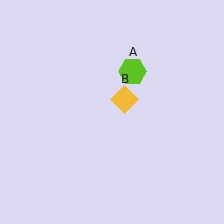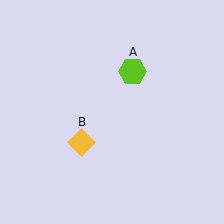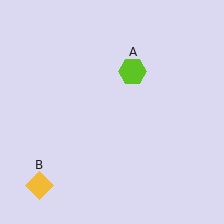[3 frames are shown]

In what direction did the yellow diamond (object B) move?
The yellow diamond (object B) moved down and to the left.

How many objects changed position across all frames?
1 object changed position: yellow diamond (object B).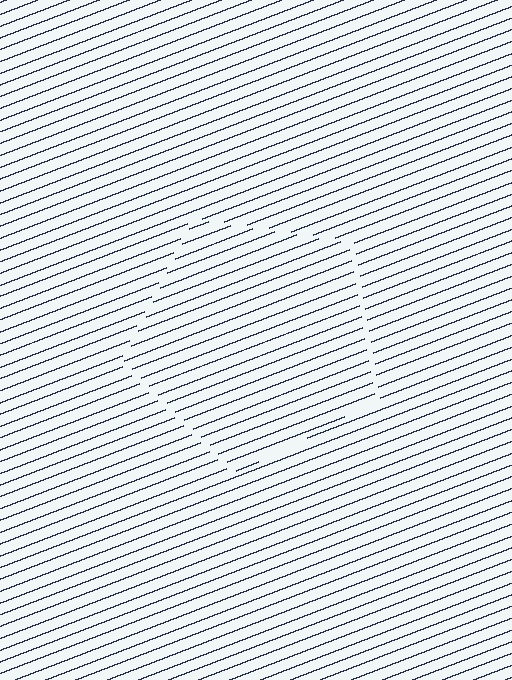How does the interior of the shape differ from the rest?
The interior of the shape contains the same grating, shifted by half a period — the contour is defined by the phase discontinuity where line-ends from the inner and outer gratings abut.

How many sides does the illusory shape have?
5 sides — the line-ends trace a pentagon.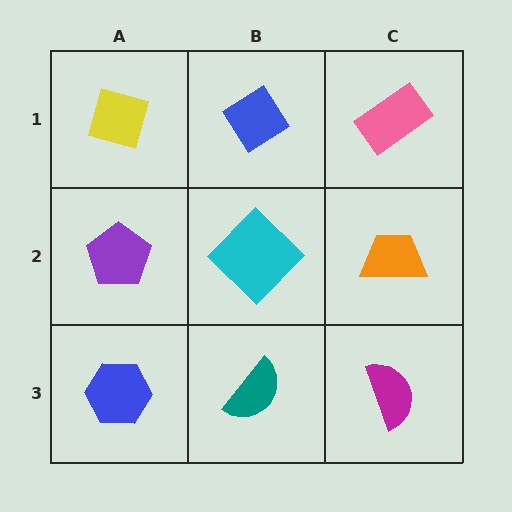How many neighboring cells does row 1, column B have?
3.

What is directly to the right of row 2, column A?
A cyan diamond.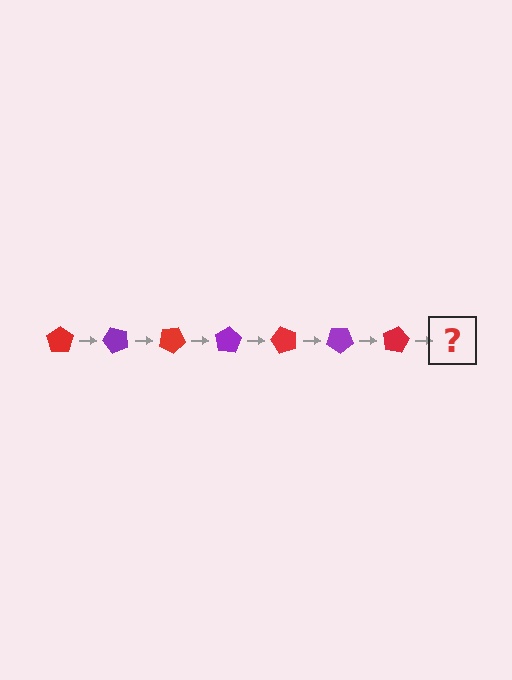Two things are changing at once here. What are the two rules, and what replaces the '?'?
The two rules are that it rotates 50 degrees each step and the color cycles through red and purple. The '?' should be a purple pentagon, rotated 350 degrees from the start.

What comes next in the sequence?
The next element should be a purple pentagon, rotated 350 degrees from the start.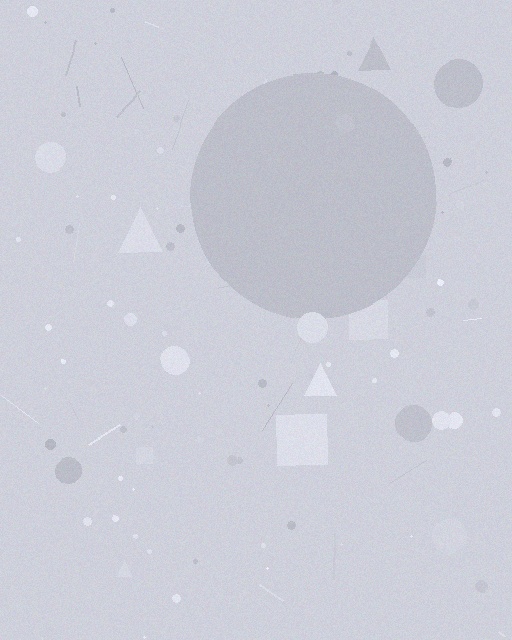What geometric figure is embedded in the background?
A circle is embedded in the background.